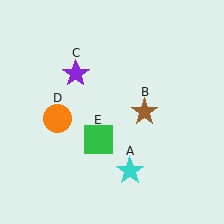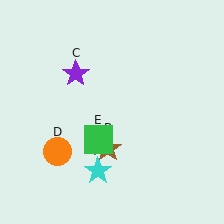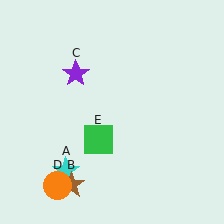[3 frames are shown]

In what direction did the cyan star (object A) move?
The cyan star (object A) moved left.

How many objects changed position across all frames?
3 objects changed position: cyan star (object A), brown star (object B), orange circle (object D).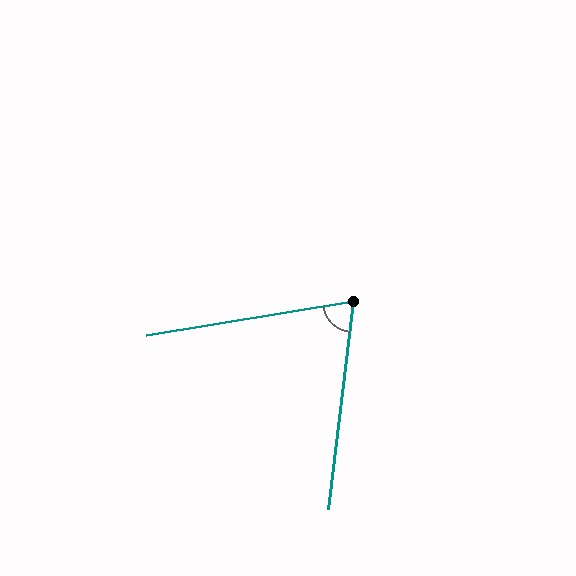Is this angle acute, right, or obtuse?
It is acute.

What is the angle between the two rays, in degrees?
Approximately 74 degrees.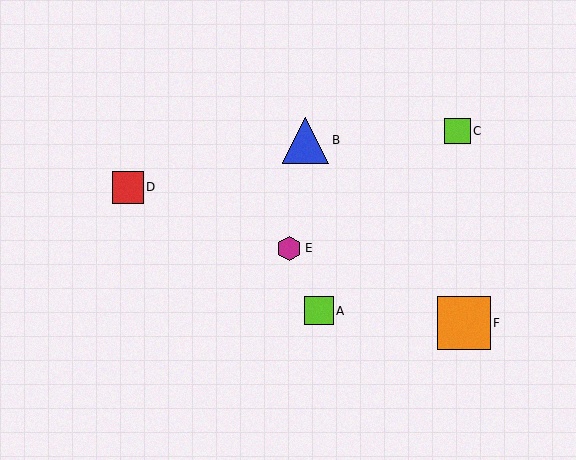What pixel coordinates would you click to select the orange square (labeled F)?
Click at (464, 323) to select the orange square F.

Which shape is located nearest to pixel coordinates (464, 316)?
The orange square (labeled F) at (464, 323) is nearest to that location.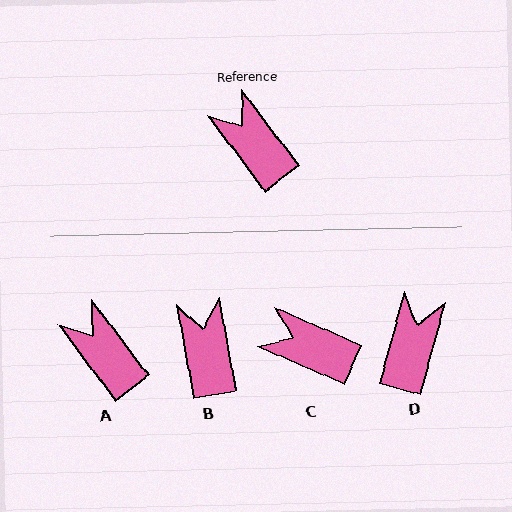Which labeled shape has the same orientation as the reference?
A.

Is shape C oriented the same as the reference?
No, it is off by about 29 degrees.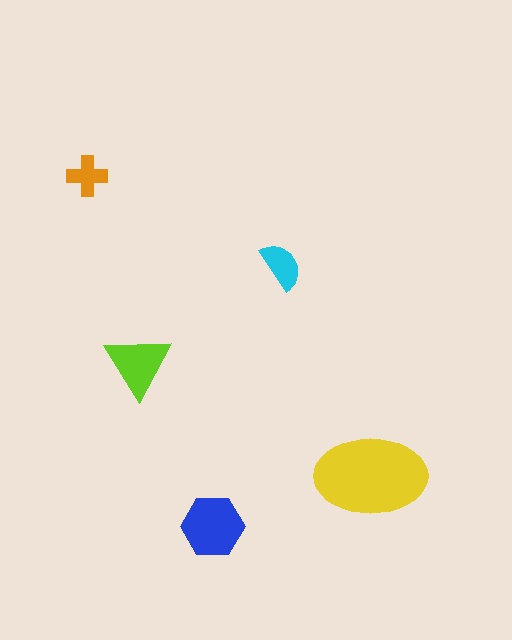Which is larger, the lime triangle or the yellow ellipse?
The yellow ellipse.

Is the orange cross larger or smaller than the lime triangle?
Smaller.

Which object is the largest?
The yellow ellipse.